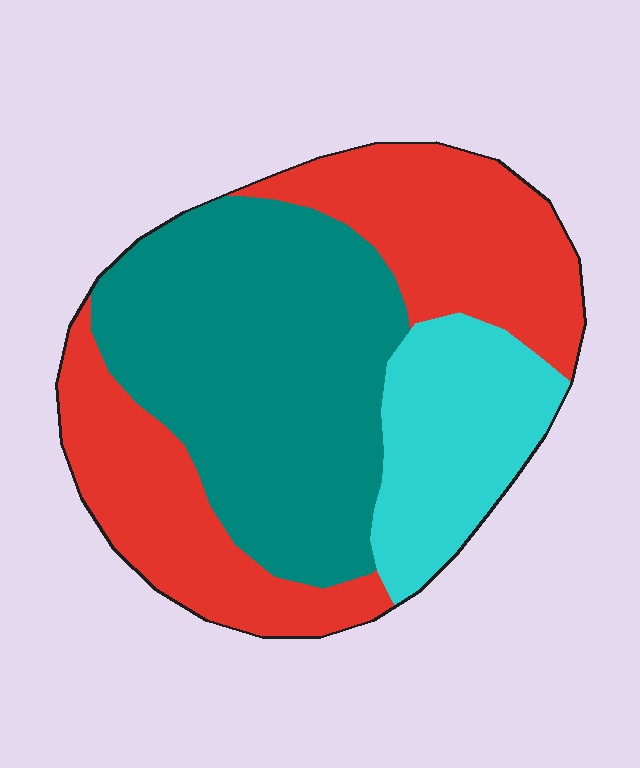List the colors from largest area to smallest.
From largest to smallest: teal, red, cyan.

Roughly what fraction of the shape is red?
Red covers around 40% of the shape.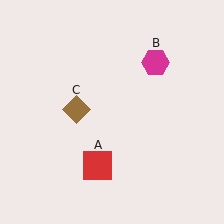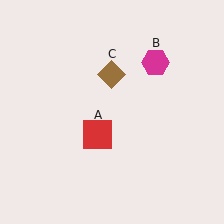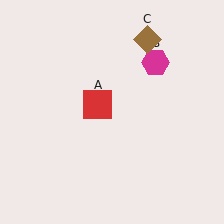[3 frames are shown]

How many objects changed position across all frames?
2 objects changed position: red square (object A), brown diamond (object C).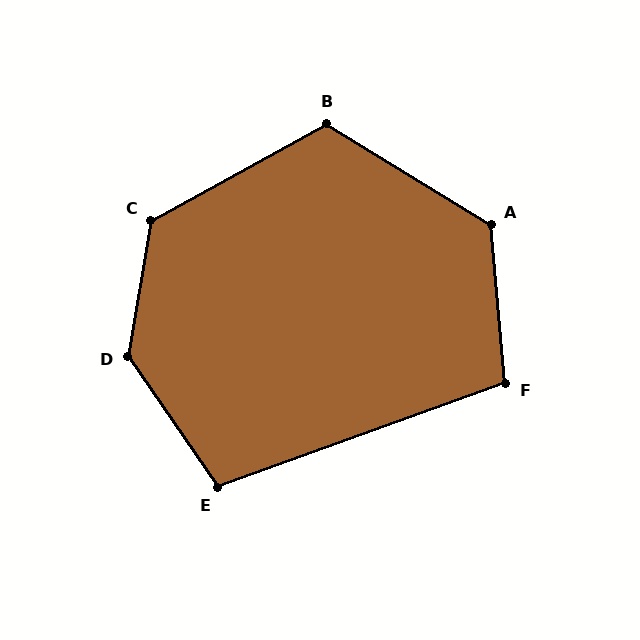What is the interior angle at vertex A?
Approximately 126 degrees (obtuse).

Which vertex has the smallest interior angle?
F, at approximately 105 degrees.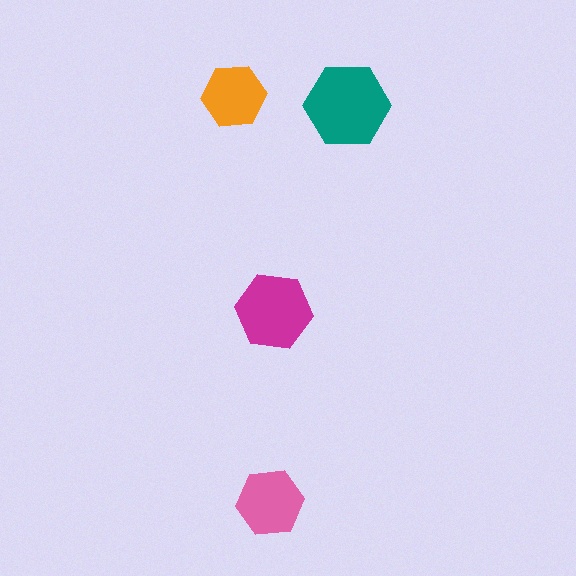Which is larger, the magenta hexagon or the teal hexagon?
The teal one.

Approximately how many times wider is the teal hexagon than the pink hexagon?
About 1.5 times wider.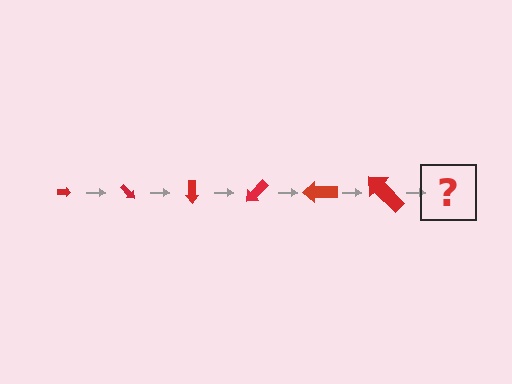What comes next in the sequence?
The next element should be an arrow, larger than the previous one and rotated 270 degrees from the start.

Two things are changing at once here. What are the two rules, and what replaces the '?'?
The two rules are that the arrow grows larger each step and it rotates 45 degrees each step. The '?' should be an arrow, larger than the previous one and rotated 270 degrees from the start.